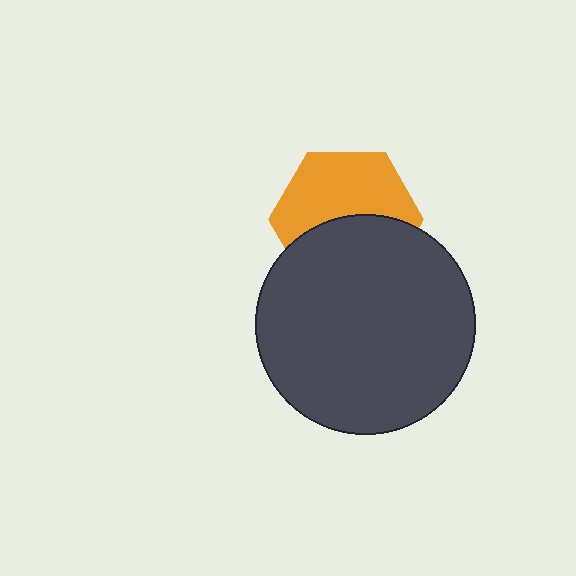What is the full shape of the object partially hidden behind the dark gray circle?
The partially hidden object is an orange hexagon.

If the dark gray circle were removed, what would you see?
You would see the complete orange hexagon.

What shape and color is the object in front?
The object in front is a dark gray circle.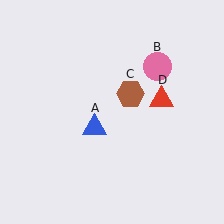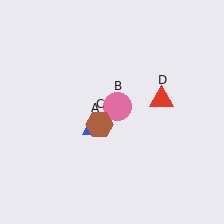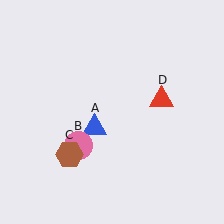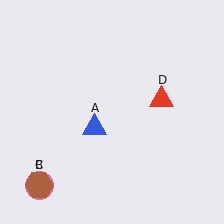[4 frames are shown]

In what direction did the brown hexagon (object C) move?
The brown hexagon (object C) moved down and to the left.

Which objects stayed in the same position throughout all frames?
Blue triangle (object A) and red triangle (object D) remained stationary.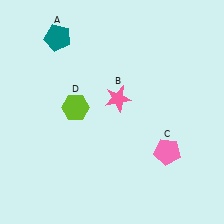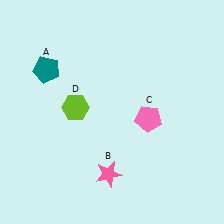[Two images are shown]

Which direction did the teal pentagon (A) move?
The teal pentagon (A) moved down.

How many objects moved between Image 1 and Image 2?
3 objects moved between the two images.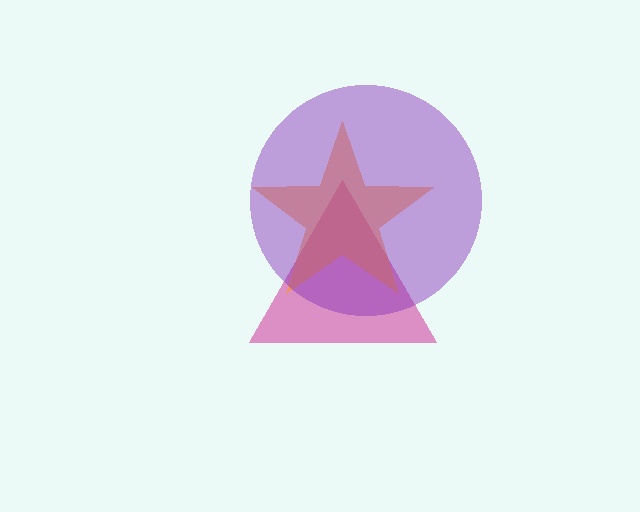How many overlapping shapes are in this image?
There are 3 overlapping shapes in the image.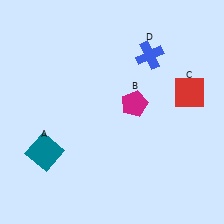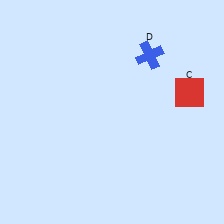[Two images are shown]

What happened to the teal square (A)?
The teal square (A) was removed in Image 2. It was in the bottom-left area of Image 1.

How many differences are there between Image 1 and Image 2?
There are 2 differences between the two images.